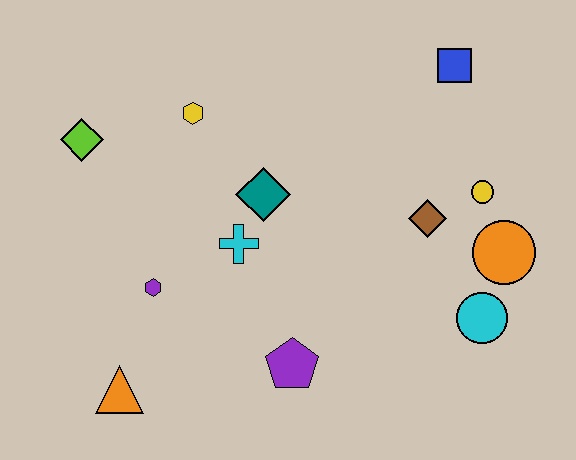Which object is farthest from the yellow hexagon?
The cyan circle is farthest from the yellow hexagon.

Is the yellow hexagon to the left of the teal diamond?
Yes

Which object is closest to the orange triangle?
The purple hexagon is closest to the orange triangle.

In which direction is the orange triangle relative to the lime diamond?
The orange triangle is below the lime diamond.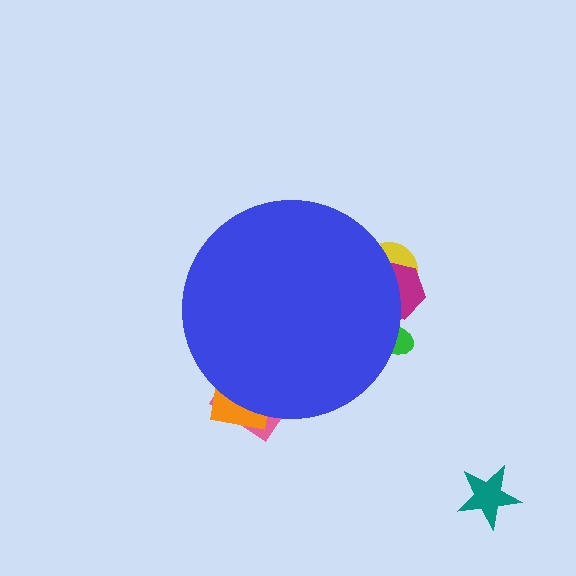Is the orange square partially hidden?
Yes, the orange square is partially hidden behind the blue circle.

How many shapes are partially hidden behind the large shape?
5 shapes are partially hidden.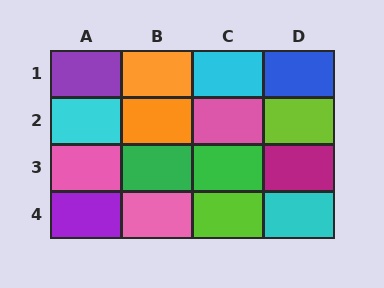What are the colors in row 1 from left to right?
Purple, orange, cyan, blue.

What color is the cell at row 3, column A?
Pink.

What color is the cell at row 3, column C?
Green.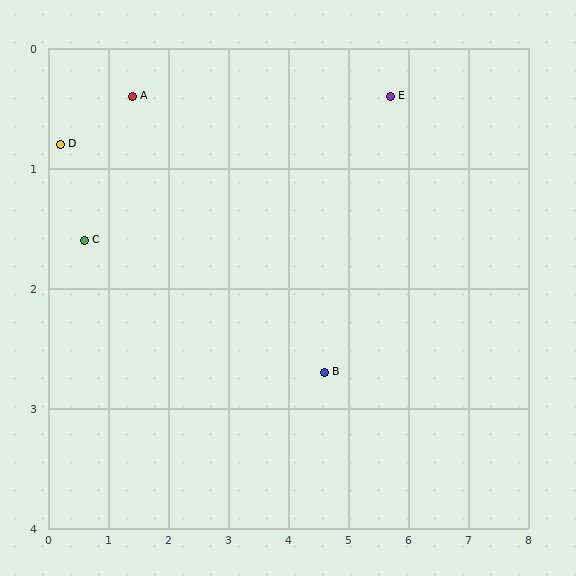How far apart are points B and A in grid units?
Points B and A are about 3.9 grid units apart.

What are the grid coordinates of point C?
Point C is at approximately (0.6, 1.6).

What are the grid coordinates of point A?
Point A is at approximately (1.4, 0.4).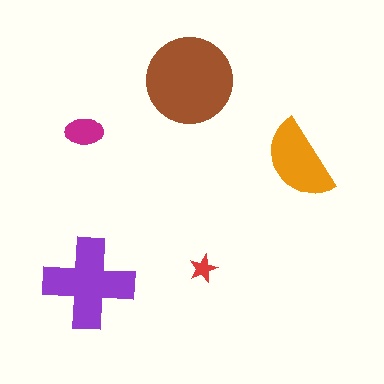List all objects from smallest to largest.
The red star, the magenta ellipse, the orange semicircle, the purple cross, the brown circle.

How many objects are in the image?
There are 5 objects in the image.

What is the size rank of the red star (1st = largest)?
5th.